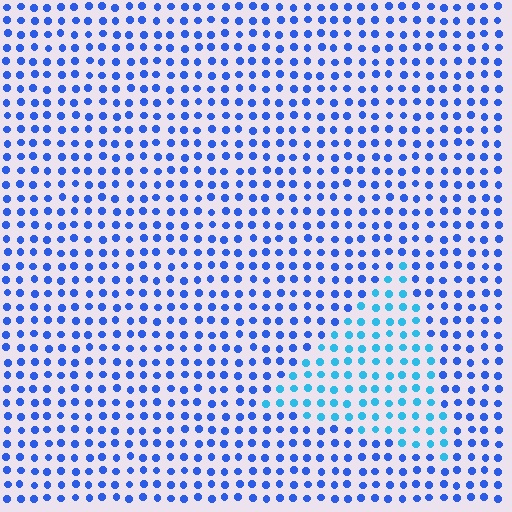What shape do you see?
I see a triangle.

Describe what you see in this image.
The image is filled with small blue elements in a uniform arrangement. A triangle-shaped region is visible where the elements are tinted to a slightly different hue, forming a subtle color boundary.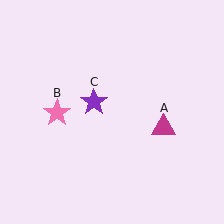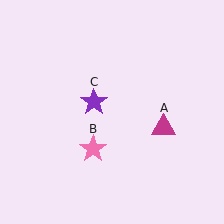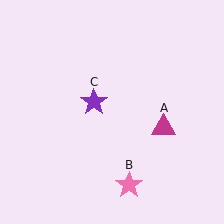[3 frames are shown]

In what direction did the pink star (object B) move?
The pink star (object B) moved down and to the right.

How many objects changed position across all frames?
1 object changed position: pink star (object B).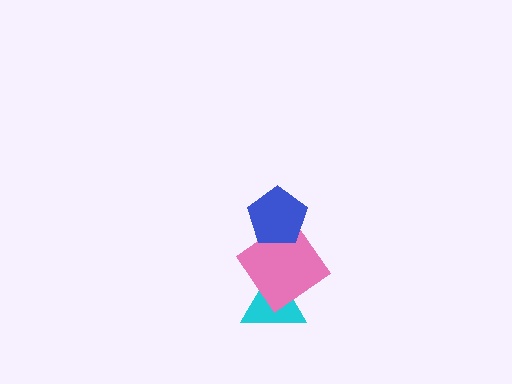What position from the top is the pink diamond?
The pink diamond is 2nd from the top.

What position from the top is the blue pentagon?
The blue pentagon is 1st from the top.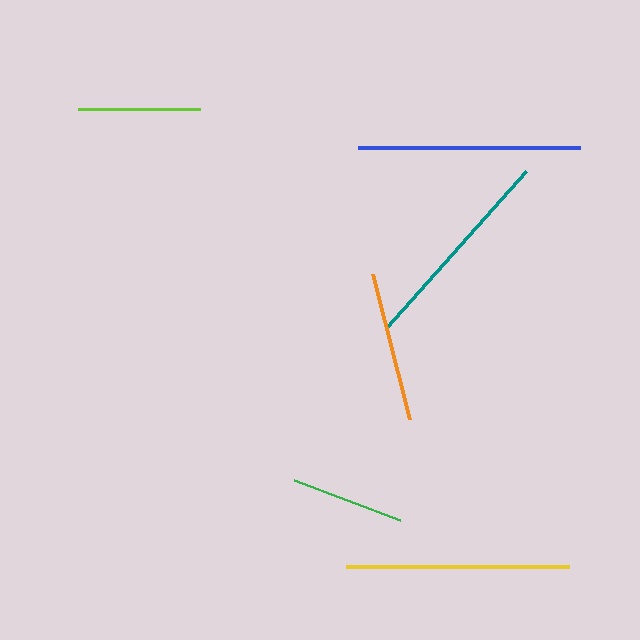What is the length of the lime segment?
The lime segment is approximately 122 pixels long.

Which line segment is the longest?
The yellow line is the longest at approximately 224 pixels.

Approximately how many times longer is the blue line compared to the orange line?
The blue line is approximately 1.5 times the length of the orange line.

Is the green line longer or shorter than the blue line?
The blue line is longer than the green line.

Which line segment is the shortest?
The green line is the shortest at approximately 114 pixels.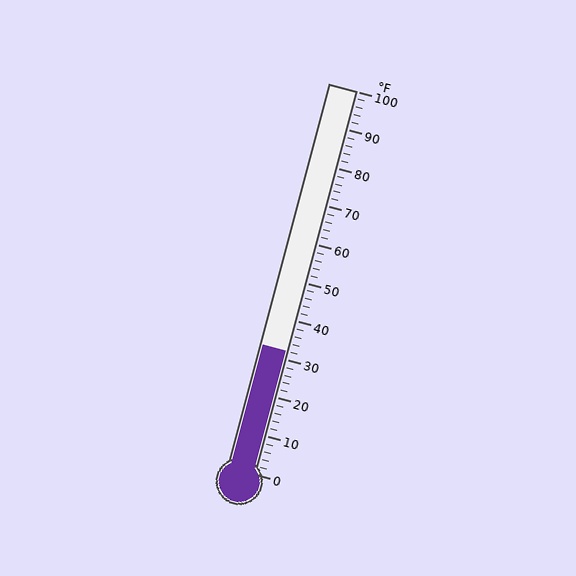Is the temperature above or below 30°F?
The temperature is above 30°F.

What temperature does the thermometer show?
The thermometer shows approximately 32°F.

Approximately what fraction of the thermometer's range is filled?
The thermometer is filled to approximately 30% of its range.